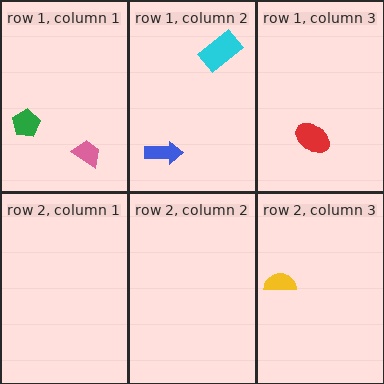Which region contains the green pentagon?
The row 1, column 1 region.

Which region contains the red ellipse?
The row 1, column 3 region.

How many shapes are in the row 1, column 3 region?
1.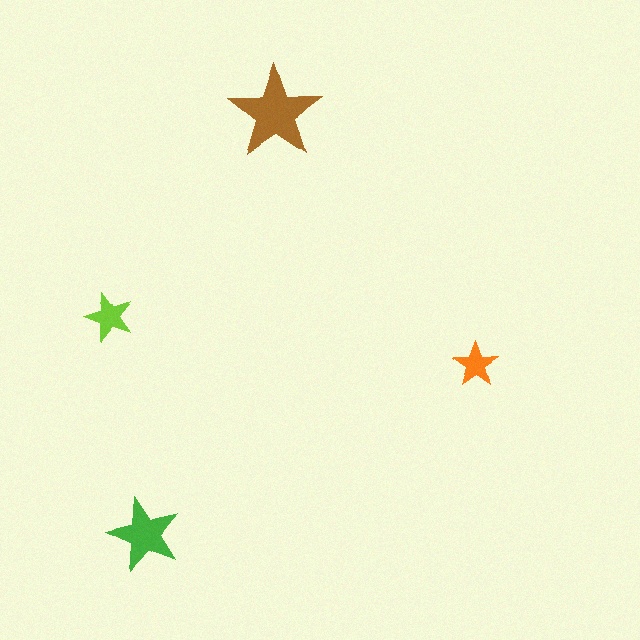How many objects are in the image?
There are 4 objects in the image.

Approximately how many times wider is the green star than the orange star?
About 1.5 times wider.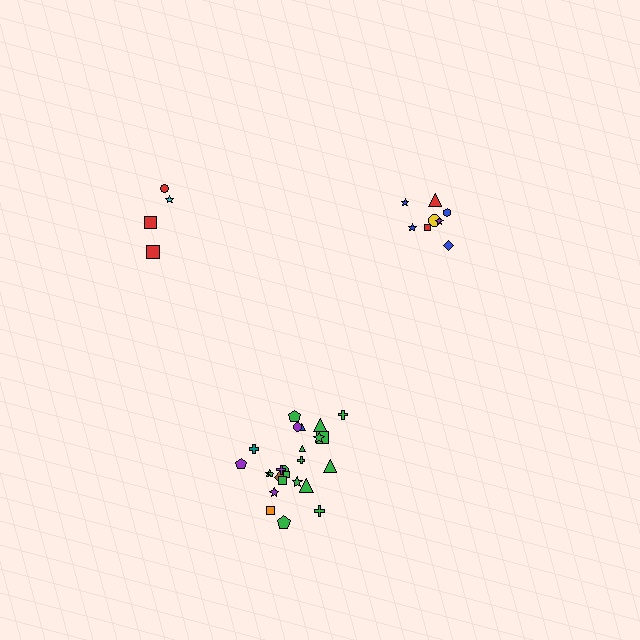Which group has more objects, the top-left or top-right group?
The top-right group.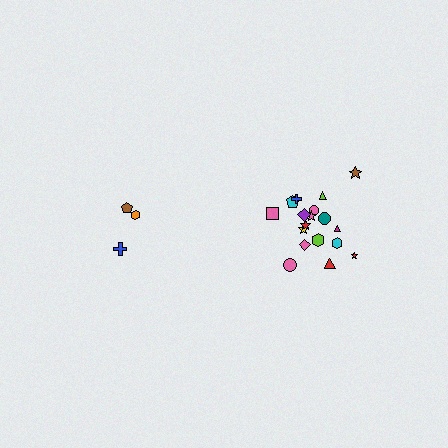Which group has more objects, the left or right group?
The right group.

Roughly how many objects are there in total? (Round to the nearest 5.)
Roughly 20 objects in total.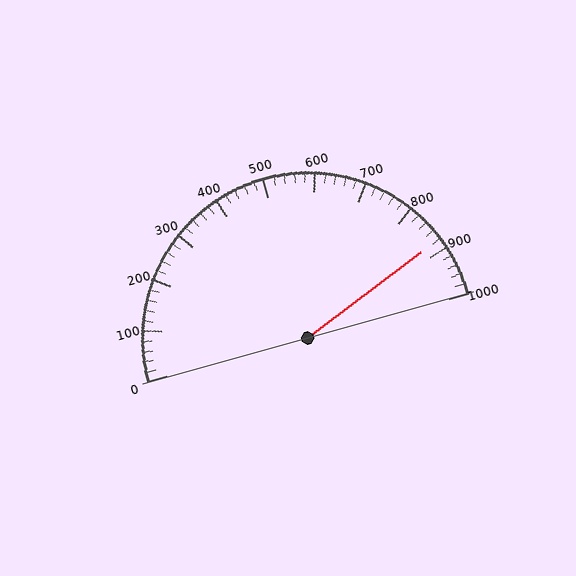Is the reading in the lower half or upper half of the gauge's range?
The reading is in the upper half of the range (0 to 1000).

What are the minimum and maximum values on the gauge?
The gauge ranges from 0 to 1000.